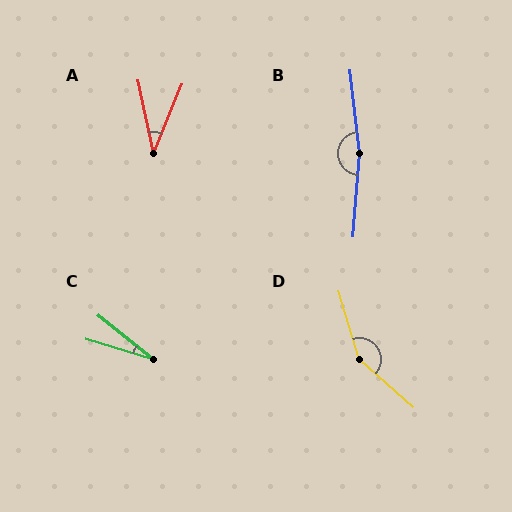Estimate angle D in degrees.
Approximately 148 degrees.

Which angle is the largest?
B, at approximately 169 degrees.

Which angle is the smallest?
C, at approximately 22 degrees.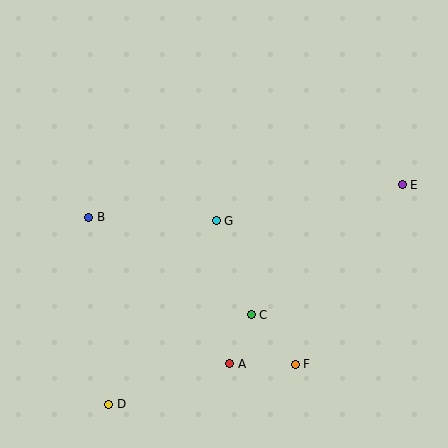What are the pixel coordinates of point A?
Point A is at (230, 364).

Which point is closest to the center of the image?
Point G at (216, 221) is closest to the center.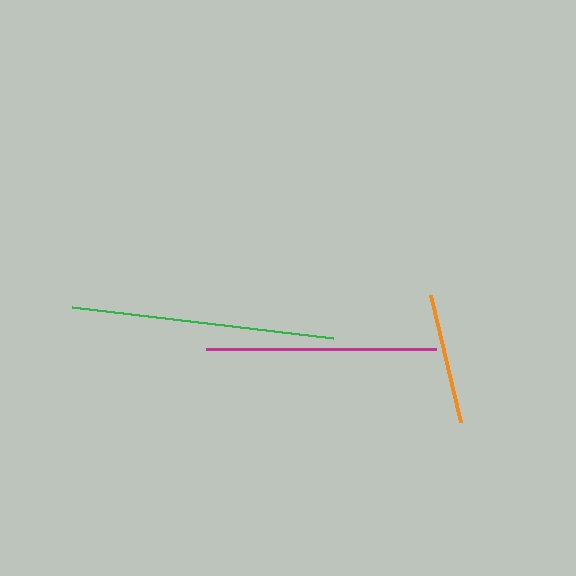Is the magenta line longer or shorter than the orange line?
The magenta line is longer than the orange line.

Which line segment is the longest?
The green line is the longest at approximately 263 pixels.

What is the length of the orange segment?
The orange segment is approximately 131 pixels long.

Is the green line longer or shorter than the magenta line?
The green line is longer than the magenta line.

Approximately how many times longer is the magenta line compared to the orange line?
The magenta line is approximately 1.8 times the length of the orange line.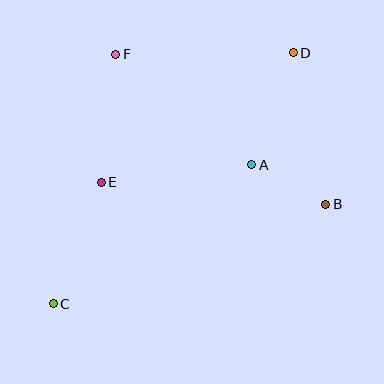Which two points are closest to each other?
Points A and B are closest to each other.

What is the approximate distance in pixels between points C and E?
The distance between C and E is approximately 131 pixels.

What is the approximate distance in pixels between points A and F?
The distance between A and F is approximately 176 pixels.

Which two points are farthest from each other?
Points C and D are farthest from each other.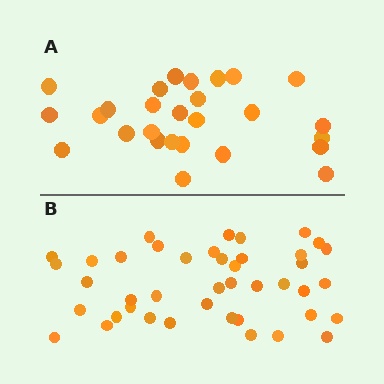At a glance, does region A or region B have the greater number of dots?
Region B (the bottom region) has more dots.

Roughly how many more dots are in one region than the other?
Region B has approximately 15 more dots than region A.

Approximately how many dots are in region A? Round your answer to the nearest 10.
About 30 dots. (The exact count is 27, which rounds to 30.)